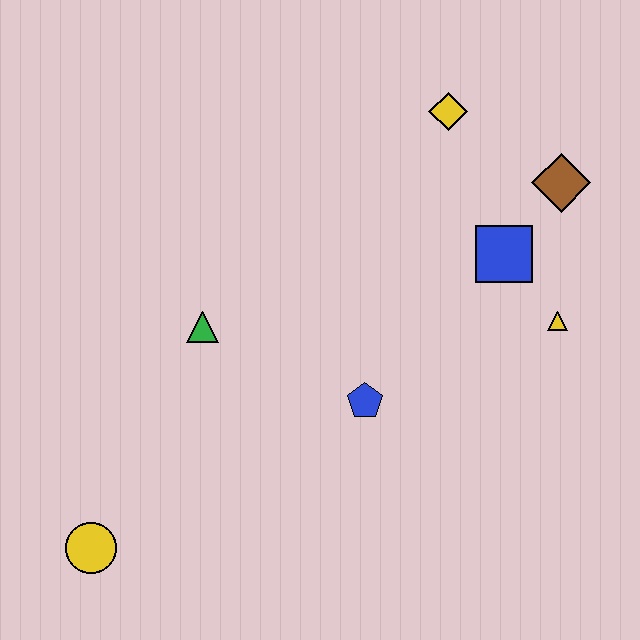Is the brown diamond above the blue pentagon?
Yes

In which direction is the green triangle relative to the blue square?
The green triangle is to the left of the blue square.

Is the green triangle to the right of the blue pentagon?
No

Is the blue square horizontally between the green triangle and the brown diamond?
Yes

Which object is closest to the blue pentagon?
The green triangle is closest to the blue pentagon.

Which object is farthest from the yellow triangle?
The yellow circle is farthest from the yellow triangle.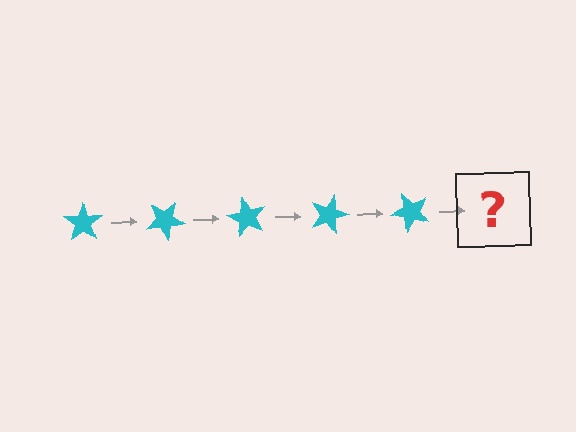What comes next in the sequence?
The next element should be a cyan star rotated 150 degrees.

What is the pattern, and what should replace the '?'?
The pattern is that the star rotates 30 degrees each step. The '?' should be a cyan star rotated 150 degrees.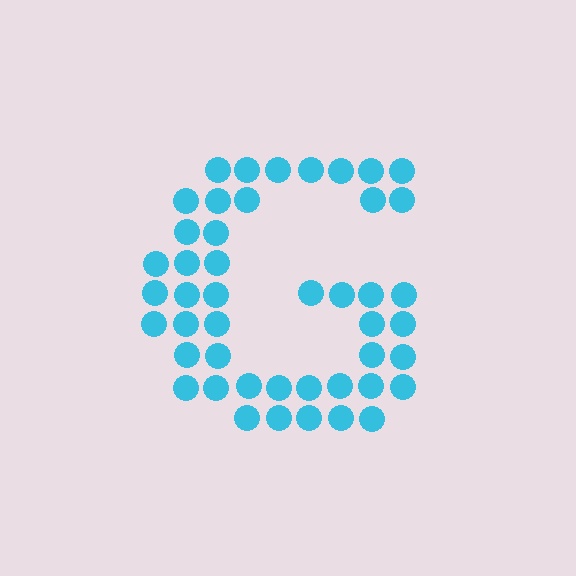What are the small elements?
The small elements are circles.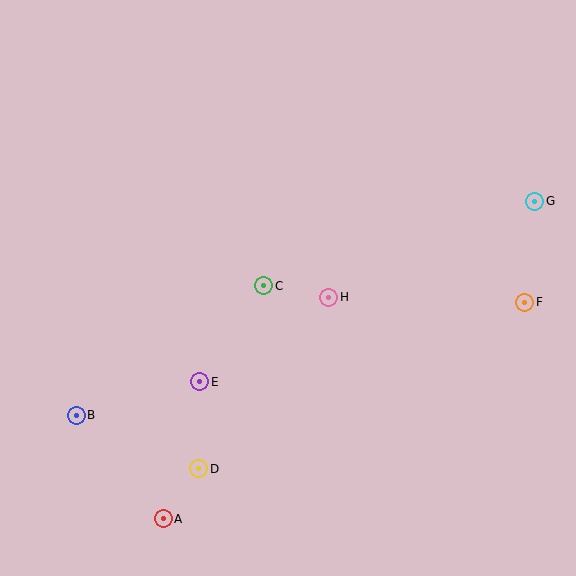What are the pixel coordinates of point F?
Point F is at (525, 302).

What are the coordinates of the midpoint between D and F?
The midpoint between D and F is at (362, 385).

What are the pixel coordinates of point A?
Point A is at (163, 519).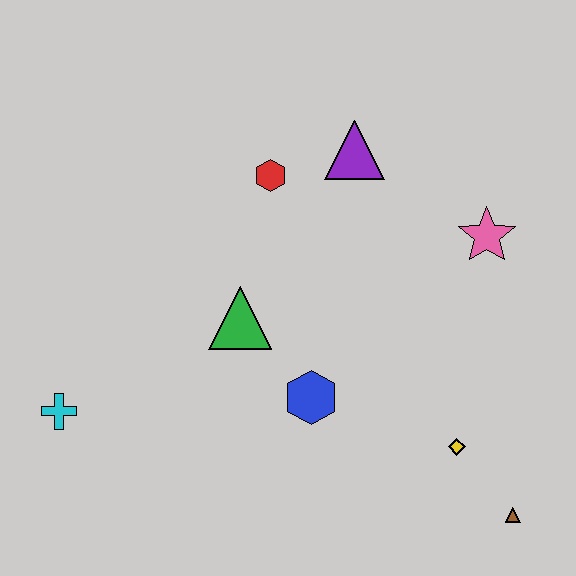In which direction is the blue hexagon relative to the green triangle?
The blue hexagon is below the green triangle.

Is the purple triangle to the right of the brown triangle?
No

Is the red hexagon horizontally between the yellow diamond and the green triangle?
Yes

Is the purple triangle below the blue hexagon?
No